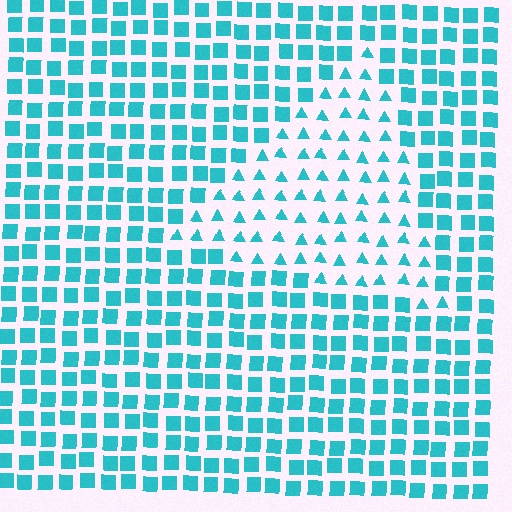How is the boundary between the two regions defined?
The boundary is defined by a change in element shape: triangles inside vs. squares outside. All elements share the same color and spacing.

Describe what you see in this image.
The image is filled with small cyan elements arranged in a uniform grid. A triangle-shaped region contains triangles, while the surrounding area contains squares. The boundary is defined purely by the change in element shape.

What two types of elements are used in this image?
The image uses triangles inside the triangle region and squares outside it.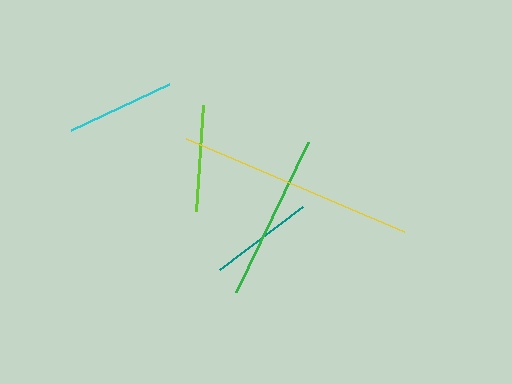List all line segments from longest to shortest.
From longest to shortest: yellow, green, cyan, lime, teal.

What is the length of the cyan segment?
The cyan segment is approximately 108 pixels long.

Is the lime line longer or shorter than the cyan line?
The cyan line is longer than the lime line.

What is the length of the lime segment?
The lime segment is approximately 107 pixels long.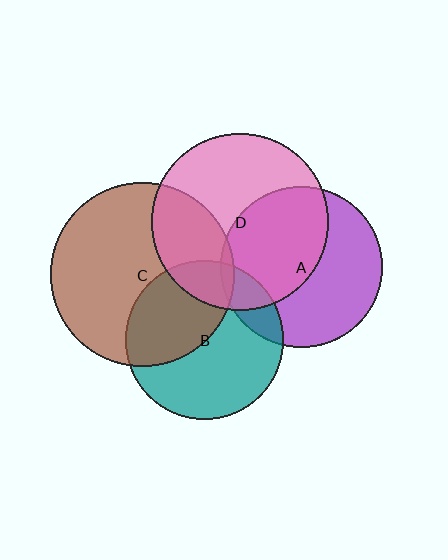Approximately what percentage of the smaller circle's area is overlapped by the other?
Approximately 5%.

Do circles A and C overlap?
Yes.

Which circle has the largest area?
Circle C (brown).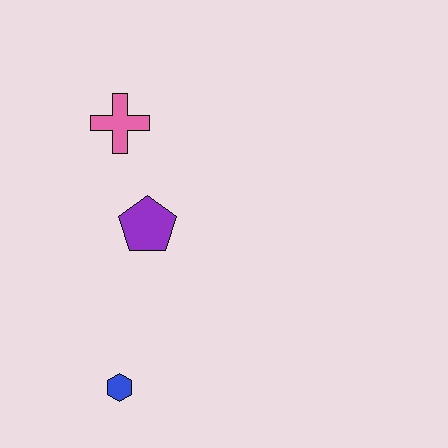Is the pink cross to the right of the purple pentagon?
No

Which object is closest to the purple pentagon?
The pink cross is closest to the purple pentagon.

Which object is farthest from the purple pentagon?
The blue hexagon is farthest from the purple pentagon.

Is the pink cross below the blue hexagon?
No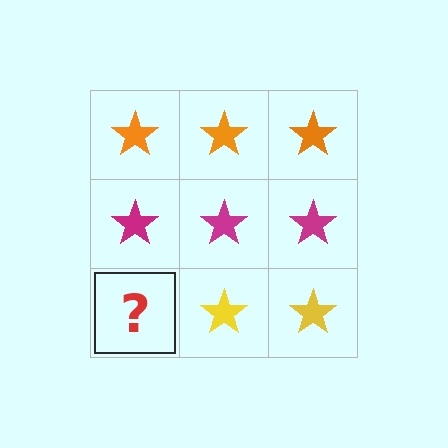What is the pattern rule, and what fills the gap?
The rule is that each row has a consistent color. The gap should be filled with a yellow star.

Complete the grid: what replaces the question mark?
The question mark should be replaced with a yellow star.